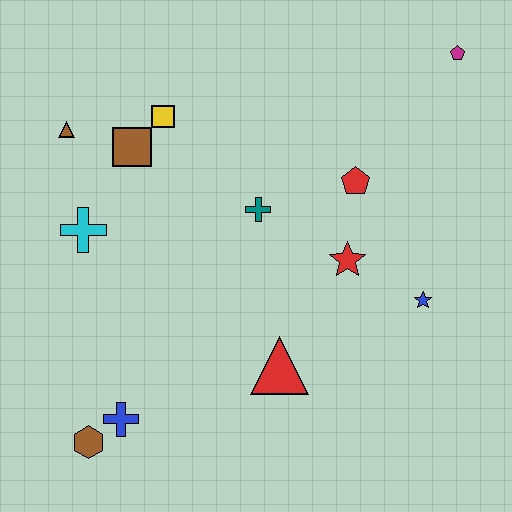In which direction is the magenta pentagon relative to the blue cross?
The magenta pentagon is above the blue cross.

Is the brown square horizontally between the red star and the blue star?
No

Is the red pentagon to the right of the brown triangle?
Yes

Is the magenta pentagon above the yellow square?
Yes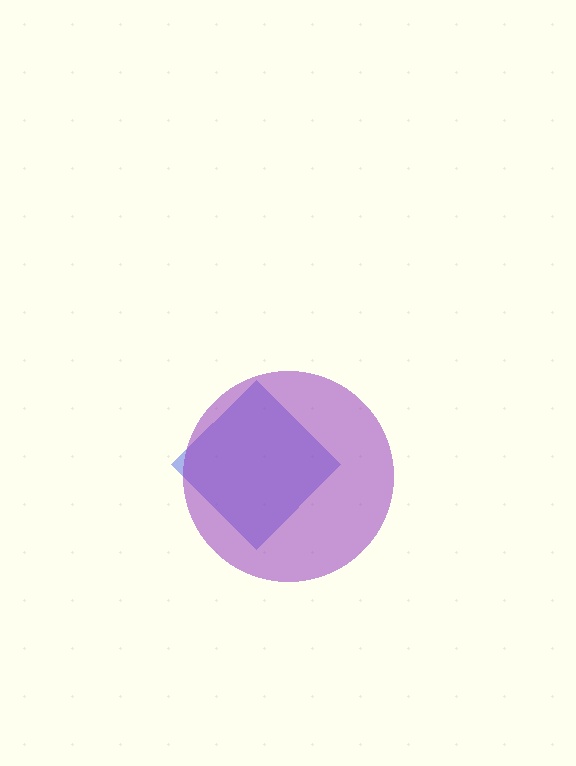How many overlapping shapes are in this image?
There are 2 overlapping shapes in the image.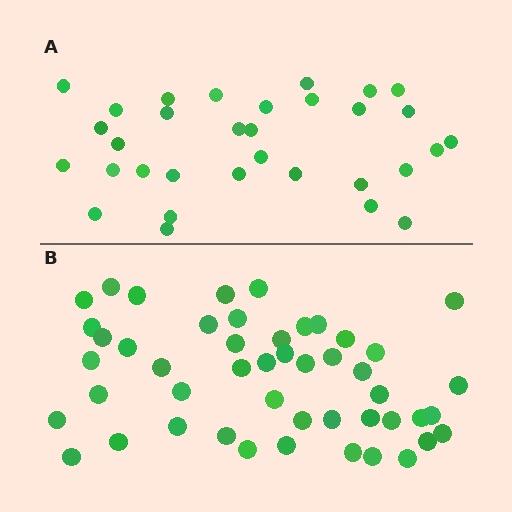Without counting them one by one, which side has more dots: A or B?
Region B (the bottom region) has more dots.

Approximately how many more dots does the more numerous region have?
Region B has approximately 15 more dots than region A.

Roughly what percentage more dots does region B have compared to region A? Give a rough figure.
About 50% more.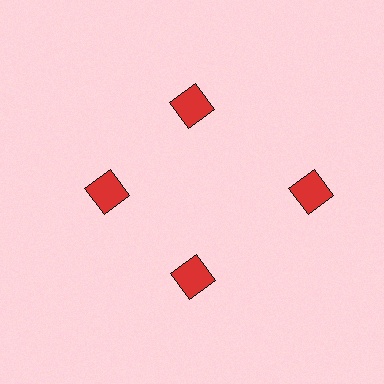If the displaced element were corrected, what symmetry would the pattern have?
It would have 4-fold rotational symmetry — the pattern would map onto itself every 90 degrees.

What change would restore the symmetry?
The symmetry would be restored by moving it inward, back onto the ring so that all 4 diamonds sit at equal angles and equal distance from the center.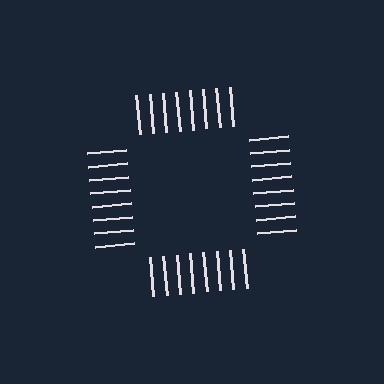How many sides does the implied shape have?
4 sides — the line-ends trace a square.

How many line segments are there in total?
32 — 8 along each of the 4 edges.